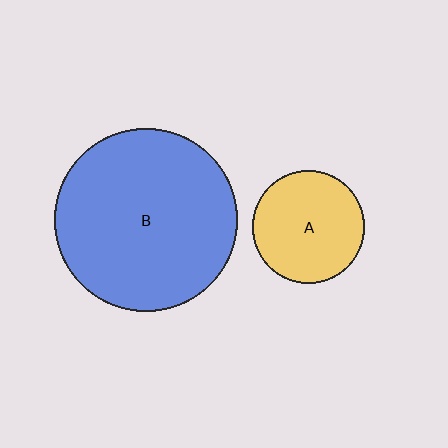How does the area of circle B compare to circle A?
Approximately 2.6 times.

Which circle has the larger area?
Circle B (blue).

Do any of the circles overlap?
No, none of the circles overlap.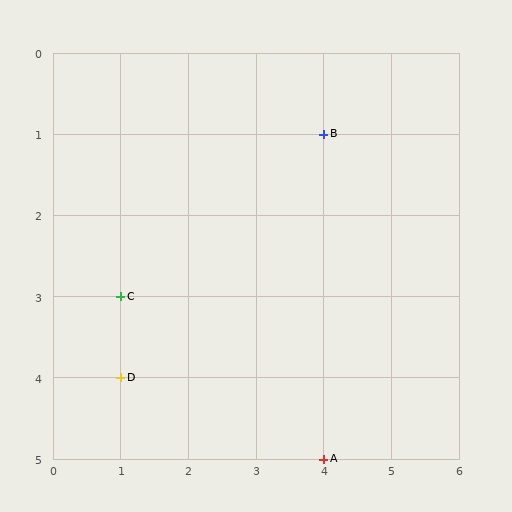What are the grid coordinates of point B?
Point B is at grid coordinates (4, 1).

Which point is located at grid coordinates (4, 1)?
Point B is at (4, 1).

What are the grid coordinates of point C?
Point C is at grid coordinates (1, 3).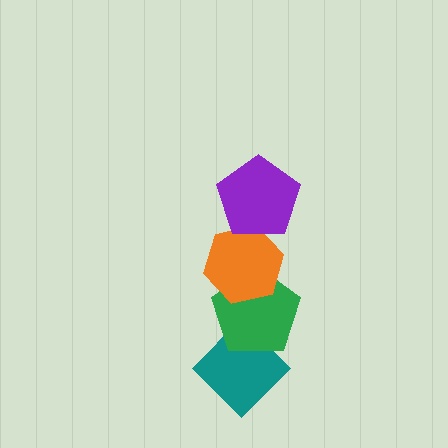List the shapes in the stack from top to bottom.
From top to bottom: the purple pentagon, the orange hexagon, the green pentagon, the teal diamond.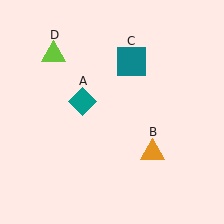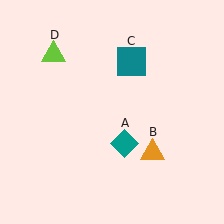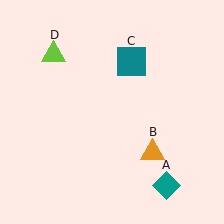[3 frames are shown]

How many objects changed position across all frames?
1 object changed position: teal diamond (object A).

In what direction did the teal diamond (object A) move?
The teal diamond (object A) moved down and to the right.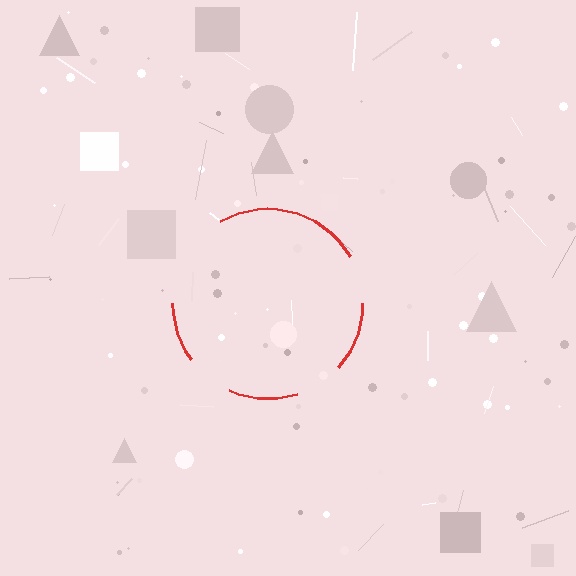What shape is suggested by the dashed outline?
The dashed outline suggests a circle.